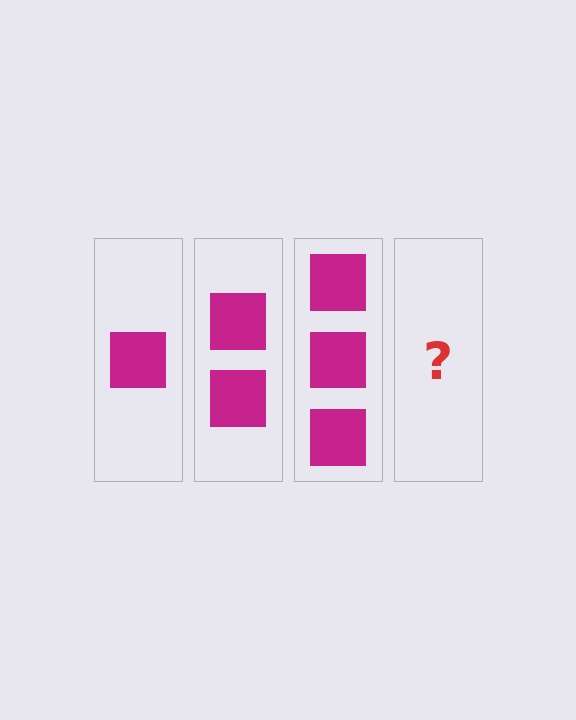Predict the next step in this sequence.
The next step is 4 squares.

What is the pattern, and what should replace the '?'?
The pattern is that each step adds one more square. The '?' should be 4 squares.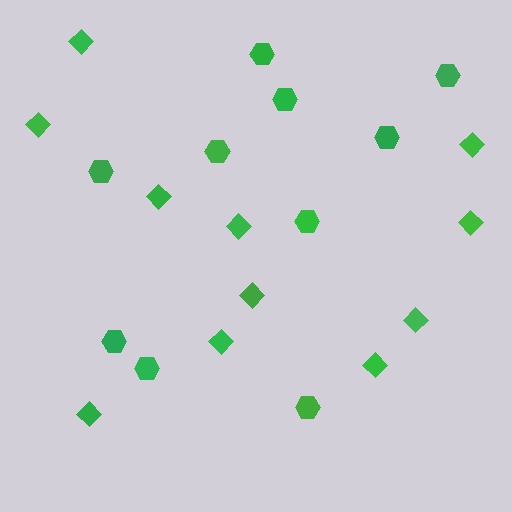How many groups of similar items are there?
There are 2 groups: one group of diamonds (11) and one group of hexagons (10).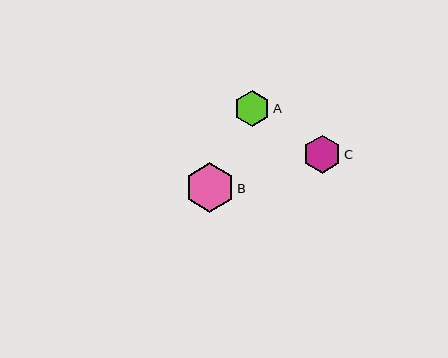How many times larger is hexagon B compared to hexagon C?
Hexagon B is approximately 1.3 times the size of hexagon C.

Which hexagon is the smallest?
Hexagon A is the smallest with a size of approximately 36 pixels.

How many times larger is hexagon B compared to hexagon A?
Hexagon B is approximately 1.4 times the size of hexagon A.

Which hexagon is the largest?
Hexagon B is the largest with a size of approximately 49 pixels.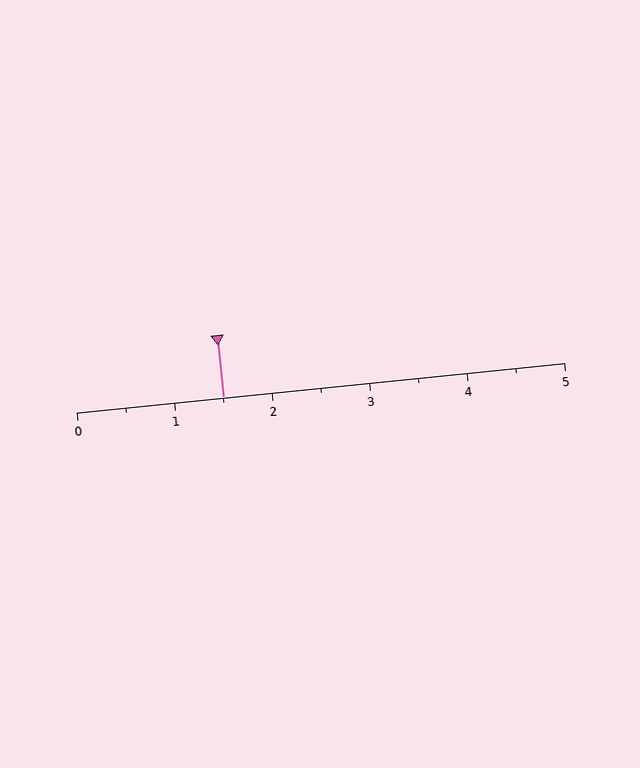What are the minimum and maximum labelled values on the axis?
The axis runs from 0 to 5.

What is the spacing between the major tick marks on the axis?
The major ticks are spaced 1 apart.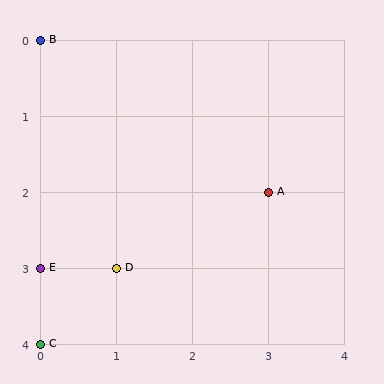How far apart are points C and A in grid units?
Points C and A are 3 columns and 2 rows apart (about 3.6 grid units diagonally).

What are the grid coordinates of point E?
Point E is at grid coordinates (0, 3).